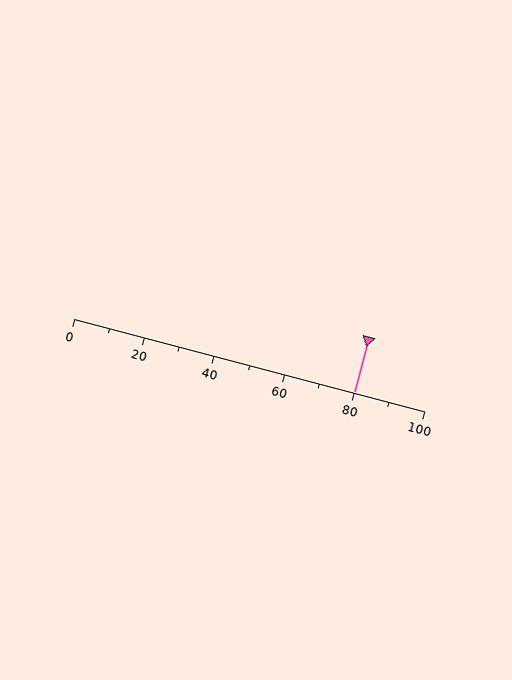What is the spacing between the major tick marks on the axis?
The major ticks are spaced 20 apart.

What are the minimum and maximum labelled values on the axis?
The axis runs from 0 to 100.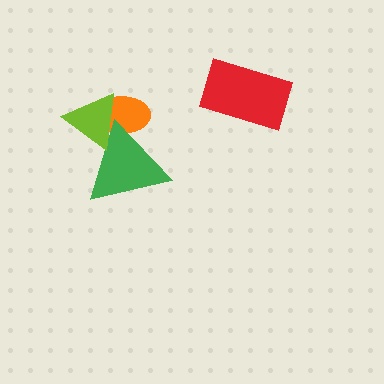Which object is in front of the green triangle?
The lime triangle is in front of the green triangle.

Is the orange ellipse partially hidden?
Yes, it is partially covered by another shape.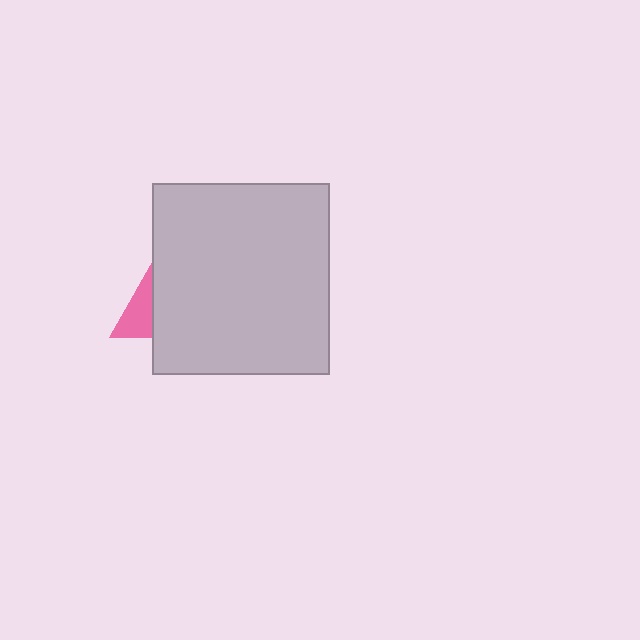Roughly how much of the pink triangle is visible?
A small part of it is visible (roughly 36%).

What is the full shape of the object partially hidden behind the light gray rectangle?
The partially hidden object is a pink triangle.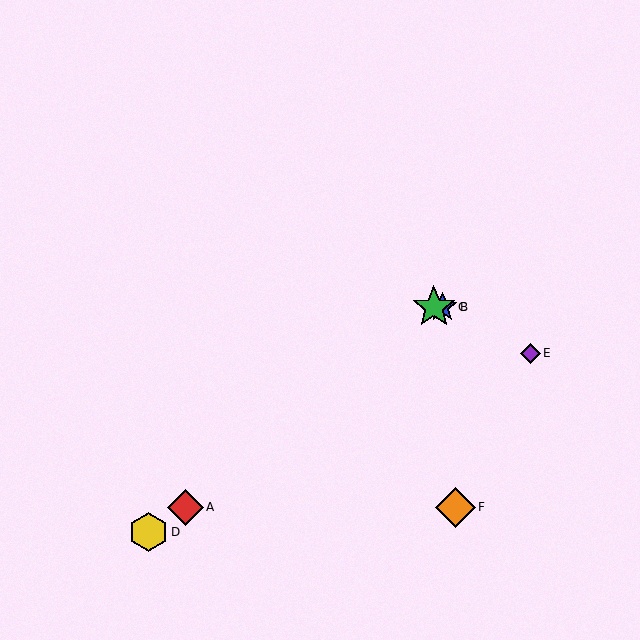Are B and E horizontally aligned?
No, B is at y≈307 and E is at y≈353.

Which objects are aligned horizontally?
Objects B, C are aligned horizontally.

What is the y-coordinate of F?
Object F is at y≈507.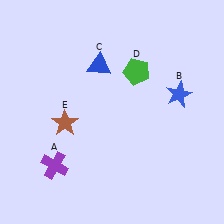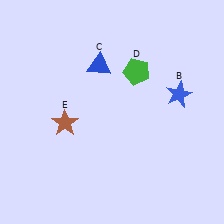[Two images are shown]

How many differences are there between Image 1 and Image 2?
There is 1 difference between the two images.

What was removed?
The purple cross (A) was removed in Image 2.